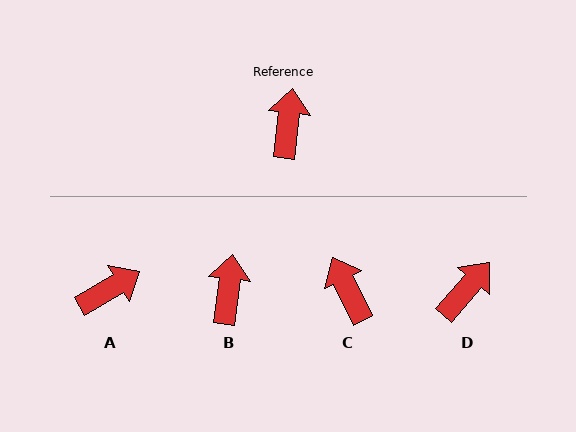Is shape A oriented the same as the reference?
No, it is off by about 52 degrees.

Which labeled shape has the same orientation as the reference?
B.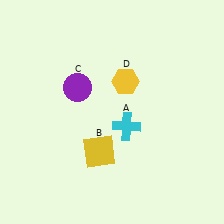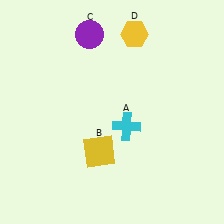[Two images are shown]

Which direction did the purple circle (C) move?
The purple circle (C) moved up.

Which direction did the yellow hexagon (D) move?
The yellow hexagon (D) moved up.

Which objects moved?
The objects that moved are: the purple circle (C), the yellow hexagon (D).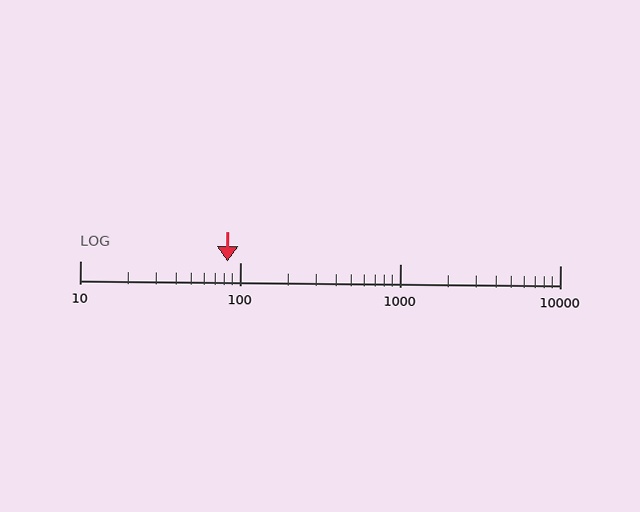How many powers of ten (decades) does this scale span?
The scale spans 3 decades, from 10 to 10000.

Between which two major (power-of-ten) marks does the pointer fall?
The pointer is between 10 and 100.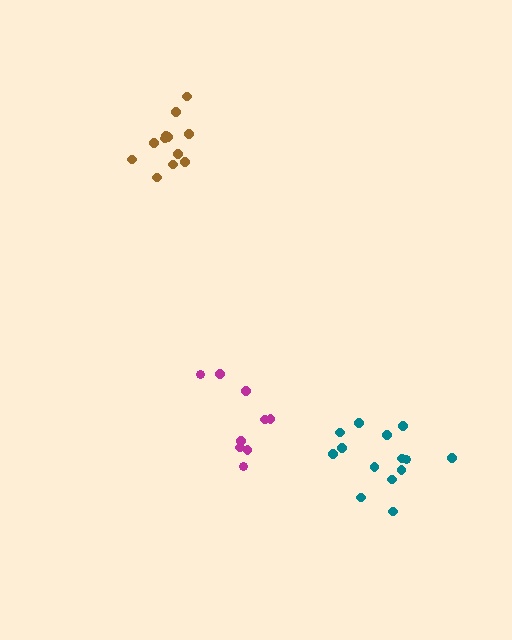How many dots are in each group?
Group 1: 14 dots, Group 2: 9 dots, Group 3: 12 dots (35 total).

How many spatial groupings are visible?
There are 3 spatial groupings.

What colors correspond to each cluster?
The clusters are colored: teal, magenta, brown.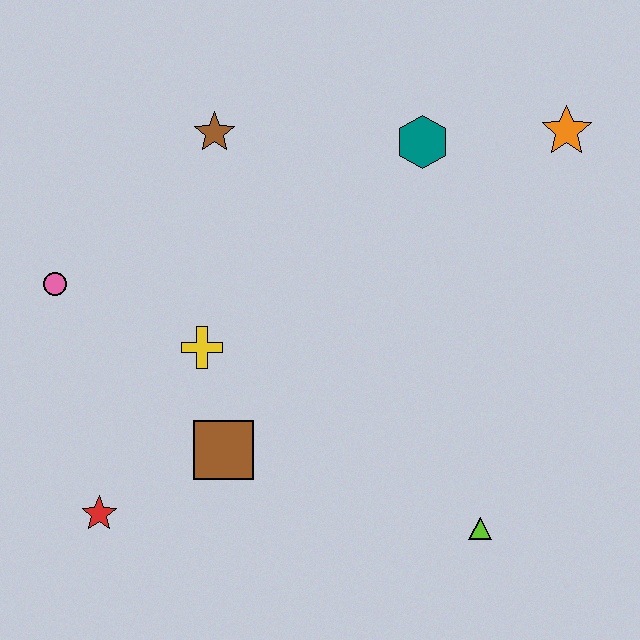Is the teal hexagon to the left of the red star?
No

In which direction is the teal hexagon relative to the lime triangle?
The teal hexagon is above the lime triangle.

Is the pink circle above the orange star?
No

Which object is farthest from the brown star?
The lime triangle is farthest from the brown star.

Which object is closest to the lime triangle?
The brown square is closest to the lime triangle.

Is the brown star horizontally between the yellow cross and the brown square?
Yes